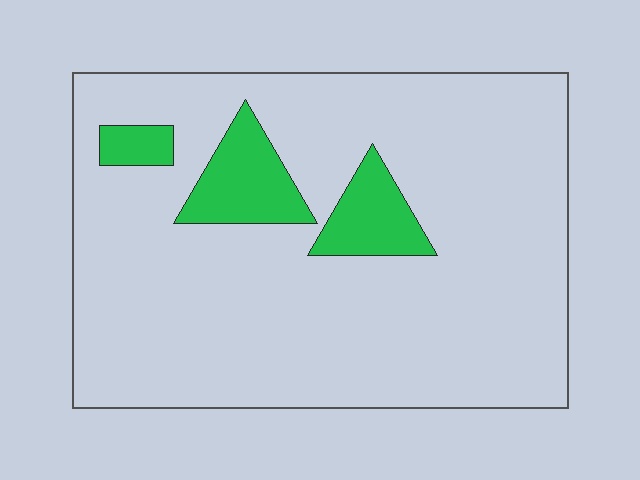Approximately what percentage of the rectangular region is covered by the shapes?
Approximately 10%.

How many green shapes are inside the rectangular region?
3.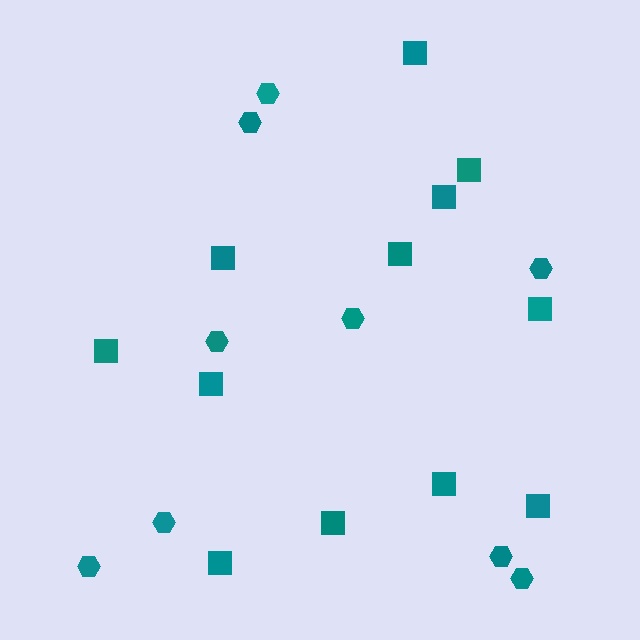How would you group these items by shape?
There are 2 groups: one group of squares (12) and one group of hexagons (9).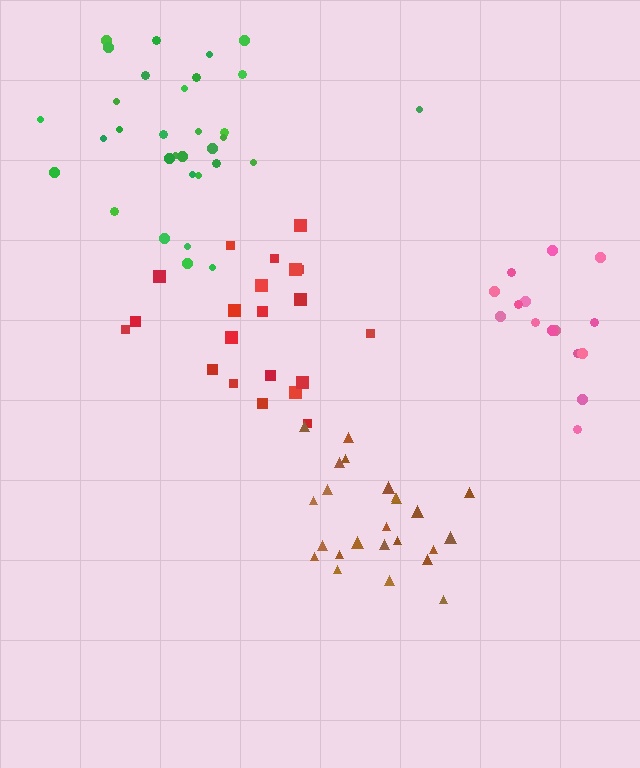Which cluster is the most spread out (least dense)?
Green.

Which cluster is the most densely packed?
Brown.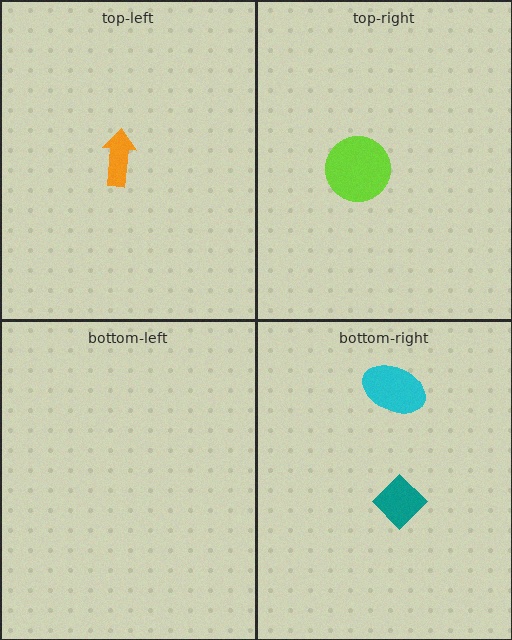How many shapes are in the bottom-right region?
2.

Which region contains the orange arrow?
The top-left region.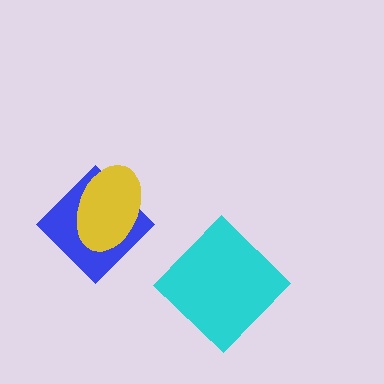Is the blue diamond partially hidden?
Yes, it is partially covered by another shape.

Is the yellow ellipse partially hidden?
No, no other shape covers it.